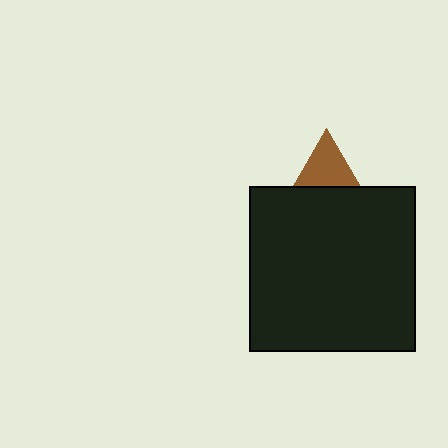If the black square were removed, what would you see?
You would see the complete brown triangle.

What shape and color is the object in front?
The object in front is a black square.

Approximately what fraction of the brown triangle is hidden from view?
Roughly 59% of the brown triangle is hidden behind the black square.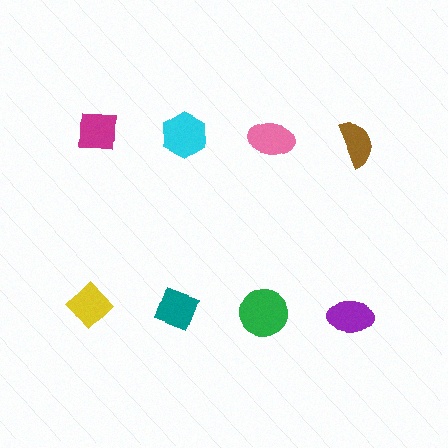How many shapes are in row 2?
4 shapes.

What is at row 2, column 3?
A green circle.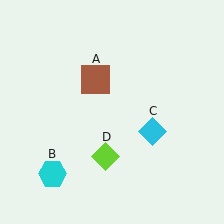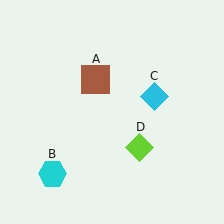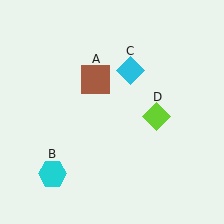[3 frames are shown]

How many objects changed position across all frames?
2 objects changed position: cyan diamond (object C), lime diamond (object D).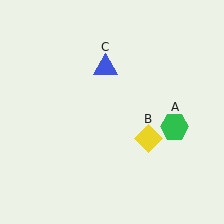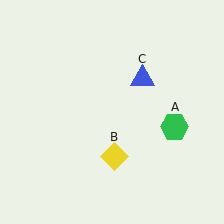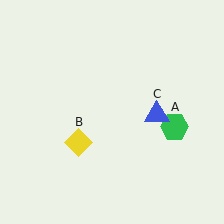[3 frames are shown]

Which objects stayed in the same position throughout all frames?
Green hexagon (object A) remained stationary.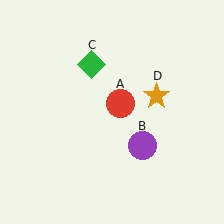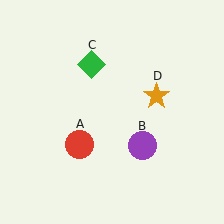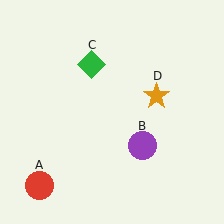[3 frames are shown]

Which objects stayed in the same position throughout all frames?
Purple circle (object B) and green diamond (object C) and orange star (object D) remained stationary.